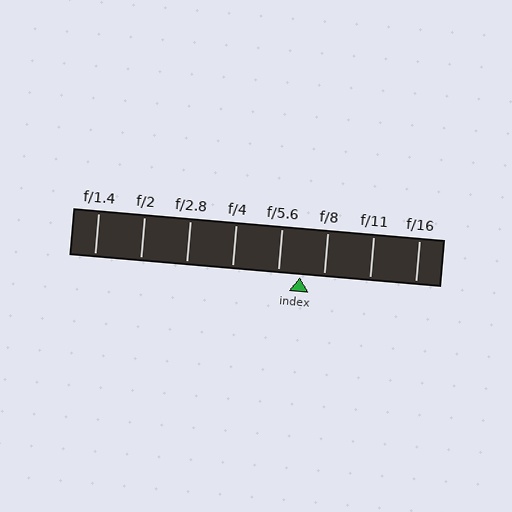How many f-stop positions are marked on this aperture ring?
There are 8 f-stop positions marked.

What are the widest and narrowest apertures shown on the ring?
The widest aperture shown is f/1.4 and the narrowest is f/16.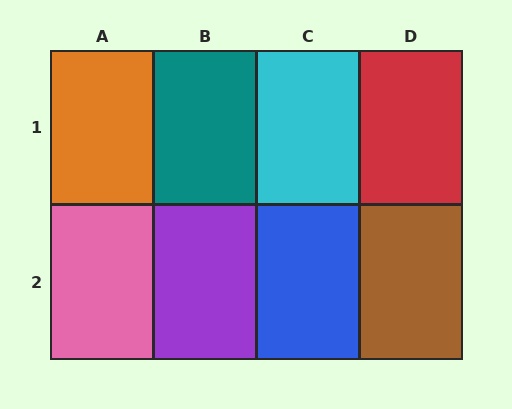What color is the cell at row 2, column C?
Blue.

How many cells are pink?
1 cell is pink.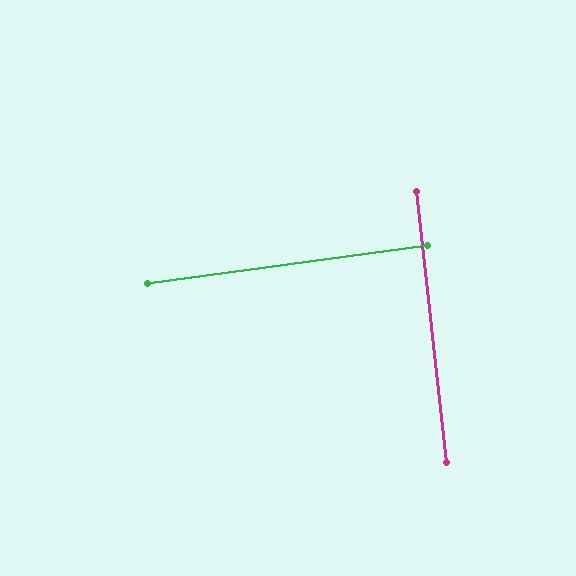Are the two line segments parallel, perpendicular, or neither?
Perpendicular — they meet at approximately 89°.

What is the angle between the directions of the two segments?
Approximately 89 degrees.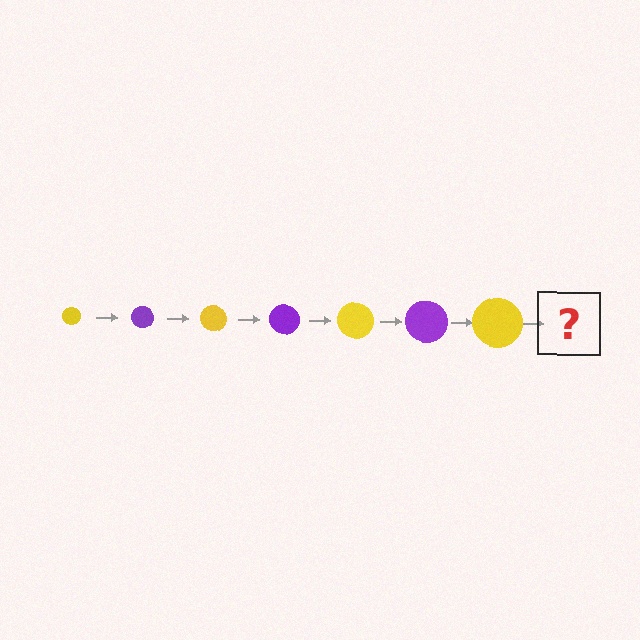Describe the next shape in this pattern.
It should be a purple circle, larger than the previous one.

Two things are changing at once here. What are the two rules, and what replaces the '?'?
The two rules are that the circle grows larger each step and the color cycles through yellow and purple. The '?' should be a purple circle, larger than the previous one.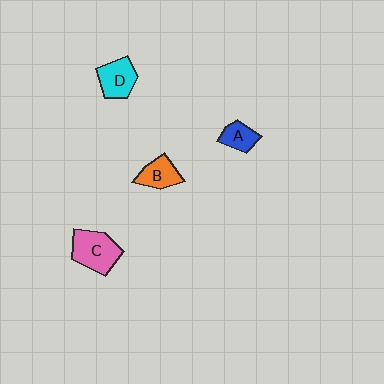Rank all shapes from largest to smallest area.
From largest to smallest: C (pink), D (cyan), B (orange), A (blue).